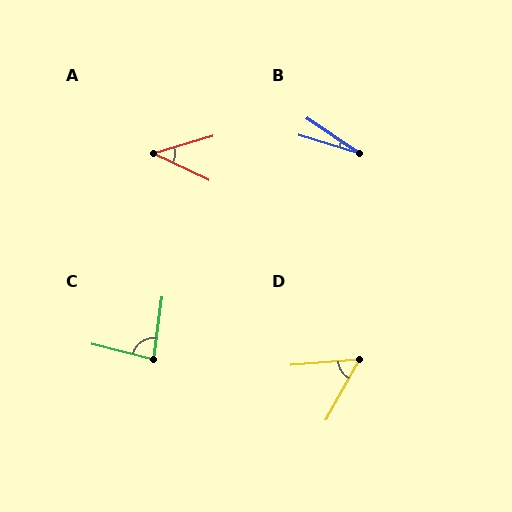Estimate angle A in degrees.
Approximately 42 degrees.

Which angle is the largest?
C, at approximately 83 degrees.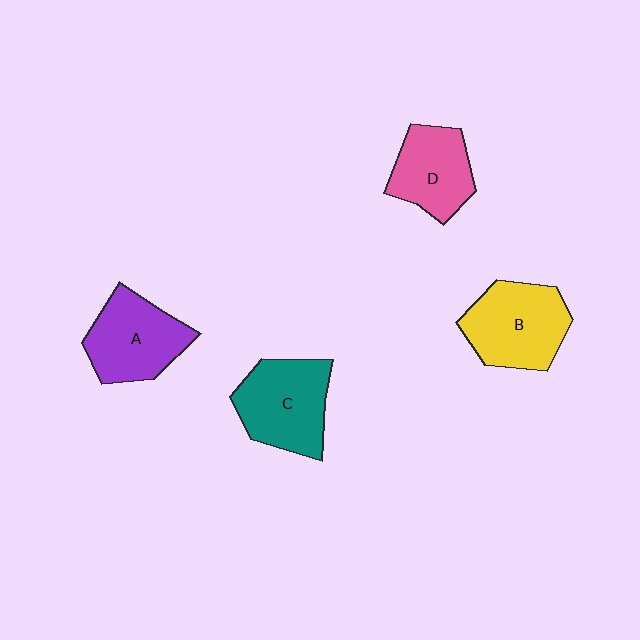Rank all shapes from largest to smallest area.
From largest to smallest: B (yellow), C (teal), A (purple), D (pink).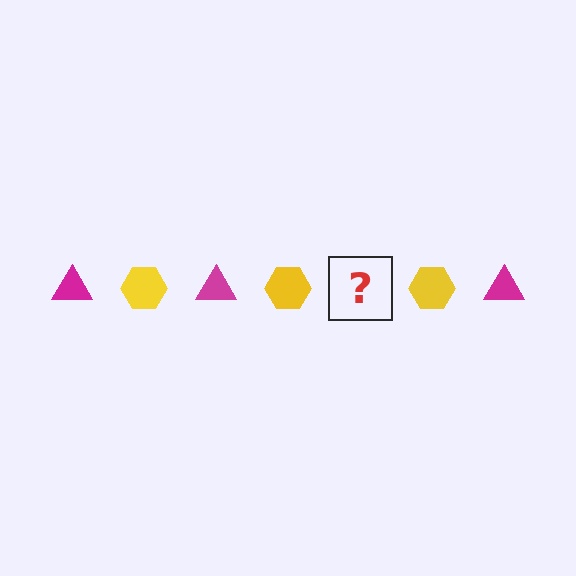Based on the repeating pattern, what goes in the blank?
The blank should be a magenta triangle.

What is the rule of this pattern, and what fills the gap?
The rule is that the pattern alternates between magenta triangle and yellow hexagon. The gap should be filled with a magenta triangle.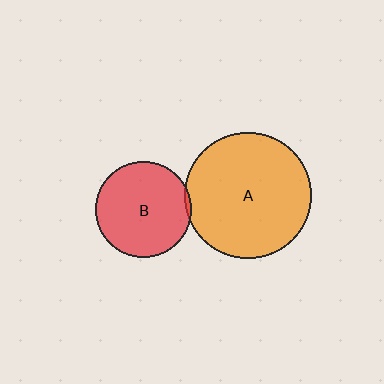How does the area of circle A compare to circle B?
Approximately 1.7 times.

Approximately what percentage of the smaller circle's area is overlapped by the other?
Approximately 5%.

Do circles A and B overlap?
Yes.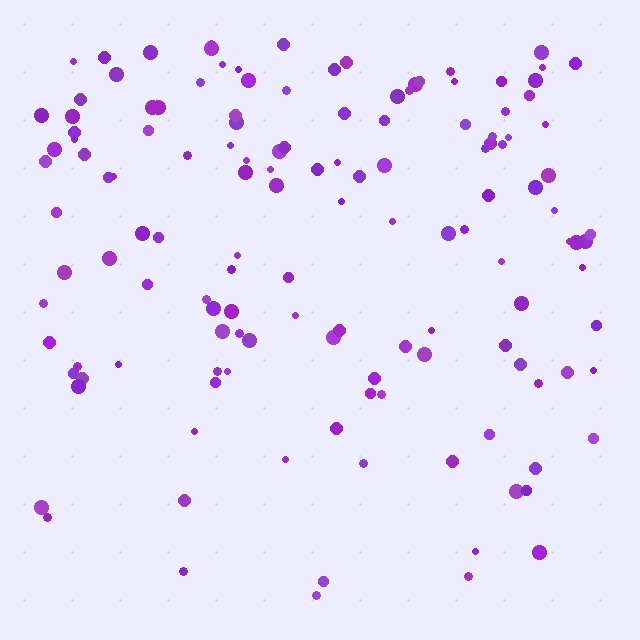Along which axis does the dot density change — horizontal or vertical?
Vertical.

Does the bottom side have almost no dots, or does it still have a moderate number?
Still a moderate number, just noticeably fewer than the top.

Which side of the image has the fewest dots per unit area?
The bottom.